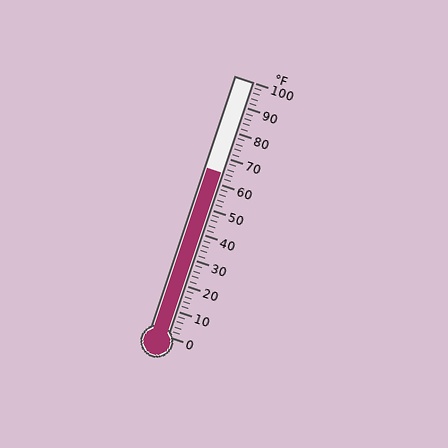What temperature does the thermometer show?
The thermometer shows approximately 64°F.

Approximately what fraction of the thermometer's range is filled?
The thermometer is filled to approximately 65% of its range.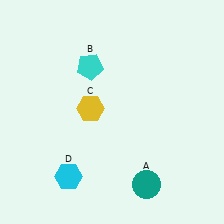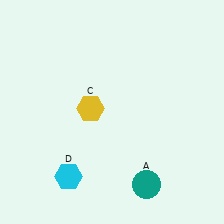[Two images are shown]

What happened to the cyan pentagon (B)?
The cyan pentagon (B) was removed in Image 2. It was in the top-left area of Image 1.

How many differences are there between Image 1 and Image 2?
There is 1 difference between the two images.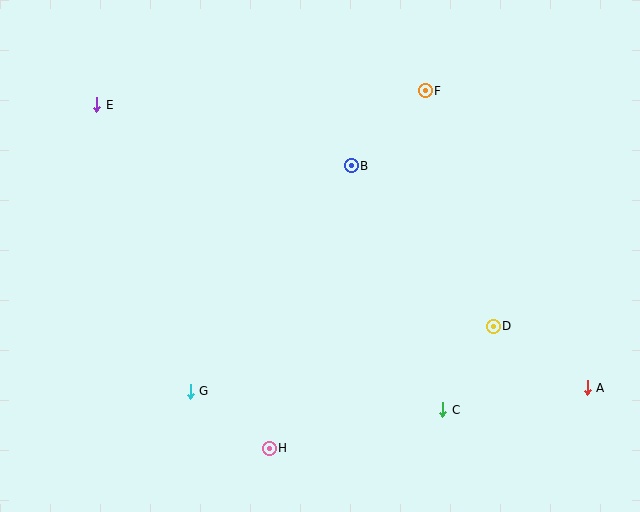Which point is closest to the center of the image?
Point B at (351, 166) is closest to the center.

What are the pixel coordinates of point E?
Point E is at (97, 105).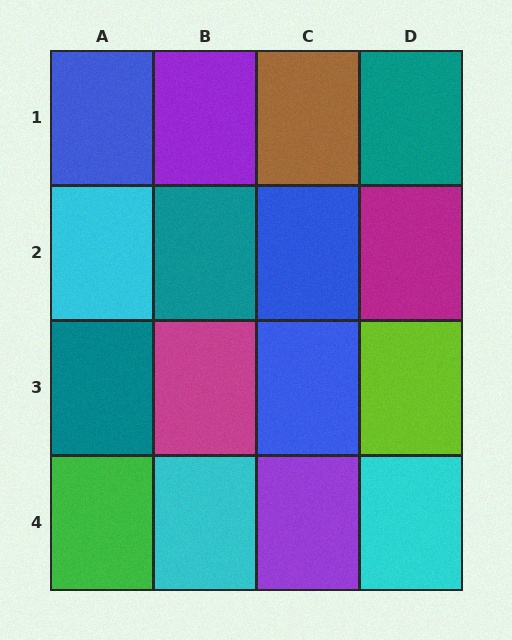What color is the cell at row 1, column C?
Brown.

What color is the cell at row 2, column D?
Magenta.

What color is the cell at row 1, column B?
Purple.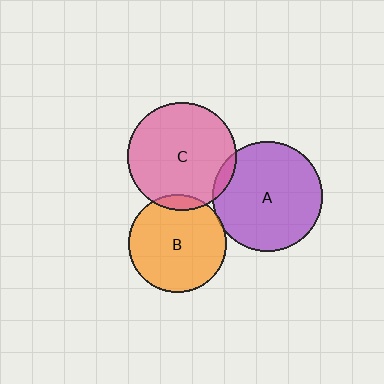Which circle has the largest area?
Circle A (purple).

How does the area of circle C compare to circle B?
Approximately 1.2 times.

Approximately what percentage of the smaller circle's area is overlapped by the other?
Approximately 5%.